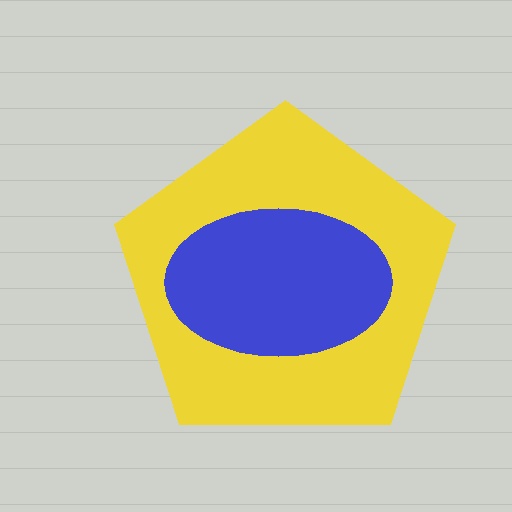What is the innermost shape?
The blue ellipse.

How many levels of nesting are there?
2.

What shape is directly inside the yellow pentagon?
The blue ellipse.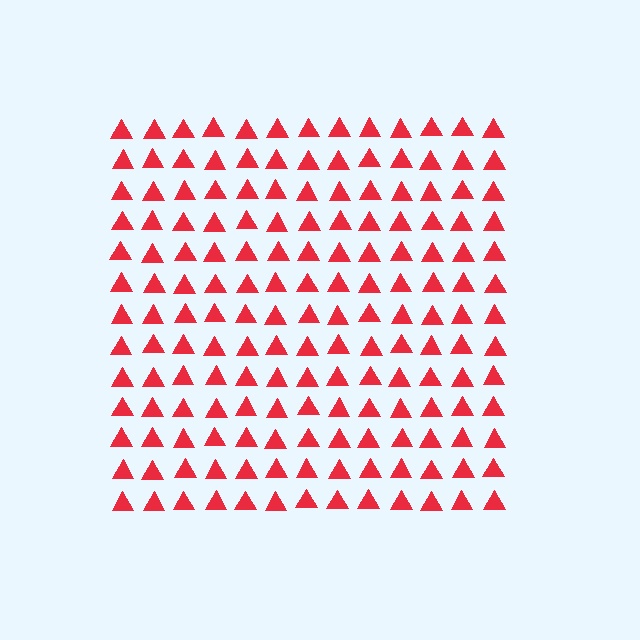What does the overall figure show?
The overall figure shows a square.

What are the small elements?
The small elements are triangles.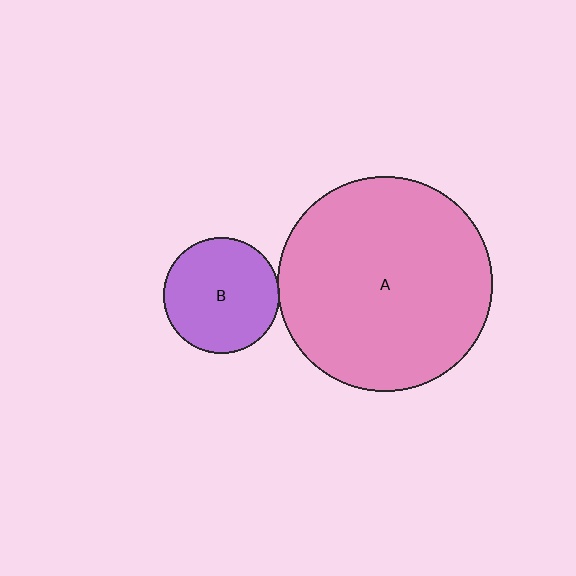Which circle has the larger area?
Circle A (pink).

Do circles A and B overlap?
Yes.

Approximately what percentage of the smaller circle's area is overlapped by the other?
Approximately 5%.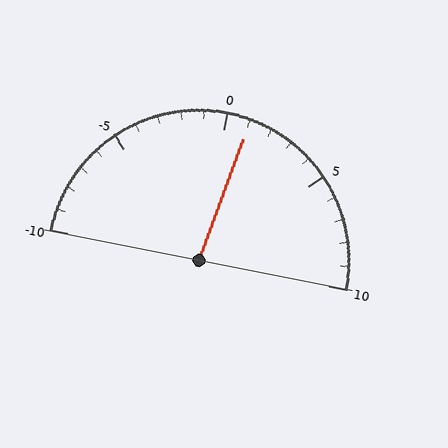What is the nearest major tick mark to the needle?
The nearest major tick mark is 0.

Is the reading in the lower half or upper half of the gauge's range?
The reading is in the upper half of the range (-10 to 10).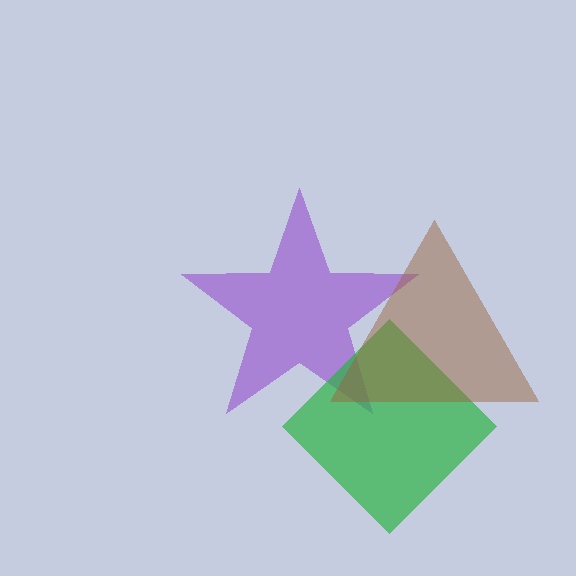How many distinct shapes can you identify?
There are 3 distinct shapes: a purple star, a green diamond, a brown triangle.